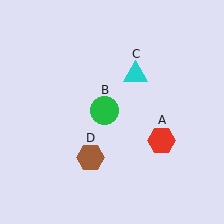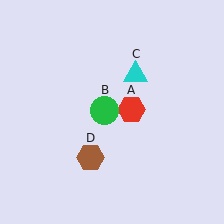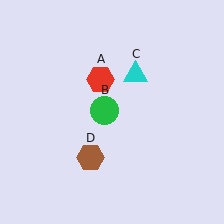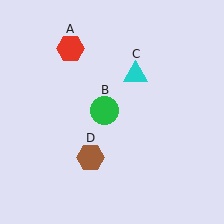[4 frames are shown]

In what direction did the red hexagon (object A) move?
The red hexagon (object A) moved up and to the left.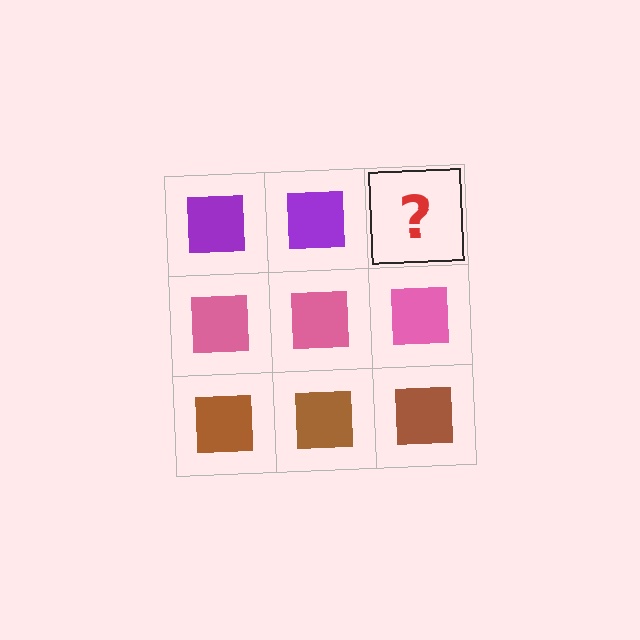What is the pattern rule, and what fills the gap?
The rule is that each row has a consistent color. The gap should be filled with a purple square.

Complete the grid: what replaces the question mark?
The question mark should be replaced with a purple square.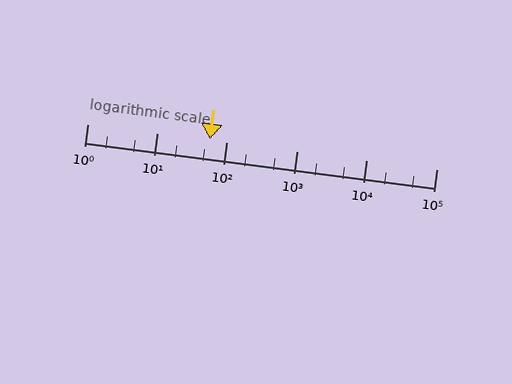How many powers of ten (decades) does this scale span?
The scale spans 5 decades, from 1 to 100000.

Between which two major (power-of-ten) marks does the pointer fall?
The pointer is between 10 and 100.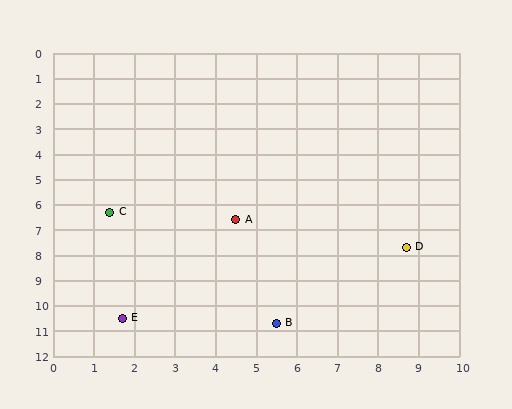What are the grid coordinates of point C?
Point C is at approximately (1.4, 6.3).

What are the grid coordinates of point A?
Point A is at approximately (4.5, 6.6).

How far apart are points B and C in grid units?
Points B and C are about 6.0 grid units apart.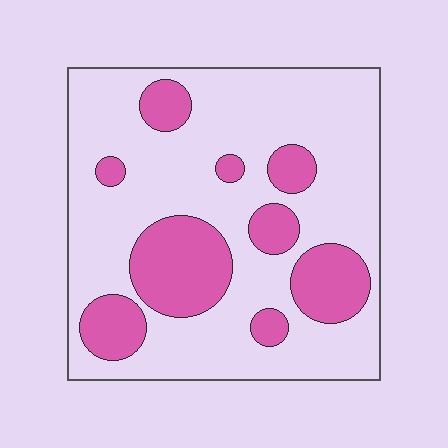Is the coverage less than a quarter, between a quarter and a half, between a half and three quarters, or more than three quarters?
Between a quarter and a half.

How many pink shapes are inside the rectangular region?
9.